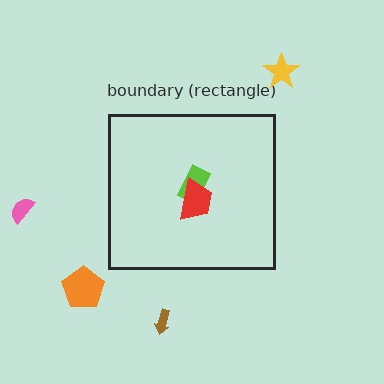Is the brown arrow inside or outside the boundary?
Outside.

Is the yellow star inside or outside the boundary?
Outside.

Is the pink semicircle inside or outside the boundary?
Outside.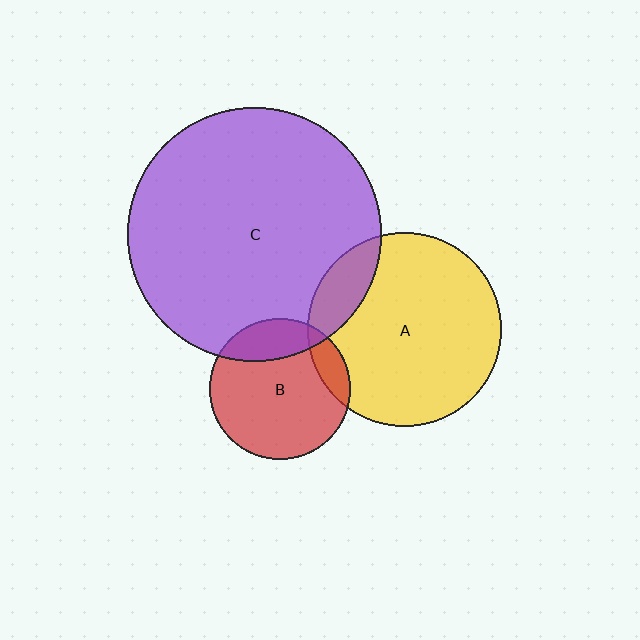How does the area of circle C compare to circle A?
Approximately 1.7 times.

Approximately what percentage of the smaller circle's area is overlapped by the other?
Approximately 20%.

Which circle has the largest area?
Circle C (purple).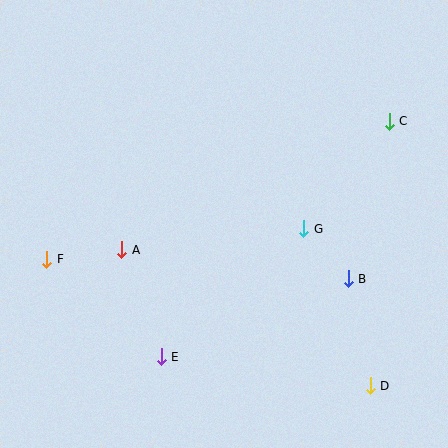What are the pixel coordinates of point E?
Point E is at (161, 357).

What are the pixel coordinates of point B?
Point B is at (348, 279).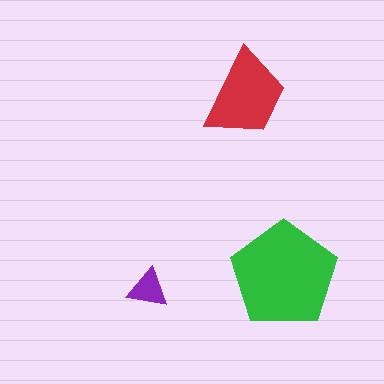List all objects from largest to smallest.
The green pentagon, the red trapezoid, the purple triangle.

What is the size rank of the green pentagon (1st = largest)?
1st.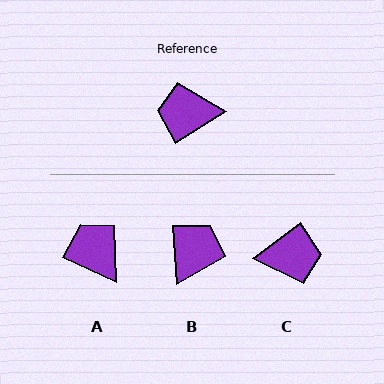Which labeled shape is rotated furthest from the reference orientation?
C, about 176 degrees away.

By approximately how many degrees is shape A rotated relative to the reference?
Approximately 57 degrees clockwise.